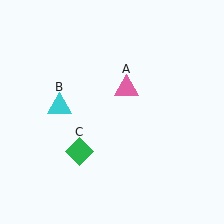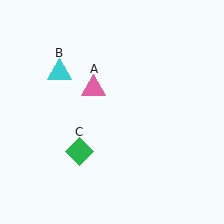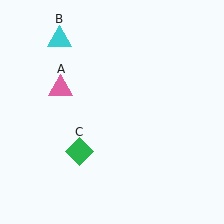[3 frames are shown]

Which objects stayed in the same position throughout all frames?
Green diamond (object C) remained stationary.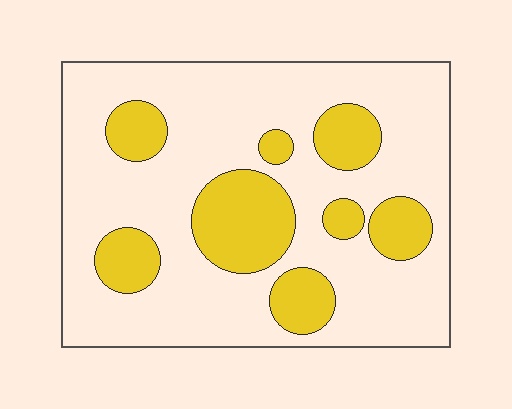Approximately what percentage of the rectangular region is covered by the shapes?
Approximately 25%.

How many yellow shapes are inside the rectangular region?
8.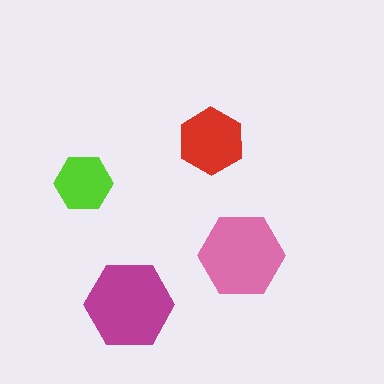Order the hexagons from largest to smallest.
the magenta one, the pink one, the red one, the lime one.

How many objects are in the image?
There are 4 objects in the image.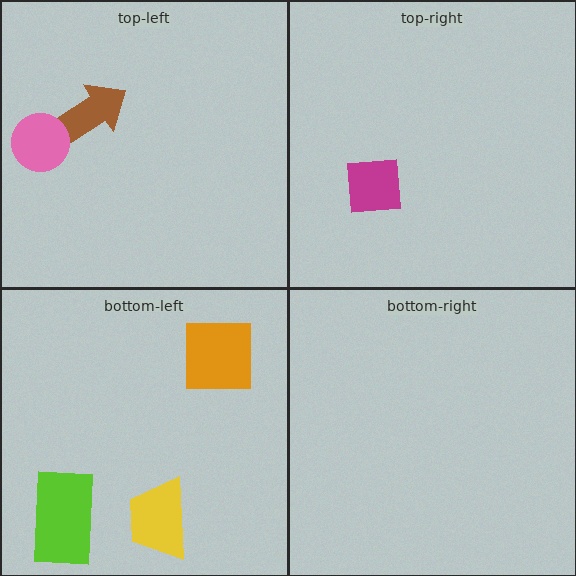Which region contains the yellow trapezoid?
The bottom-left region.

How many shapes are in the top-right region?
1.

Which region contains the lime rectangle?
The bottom-left region.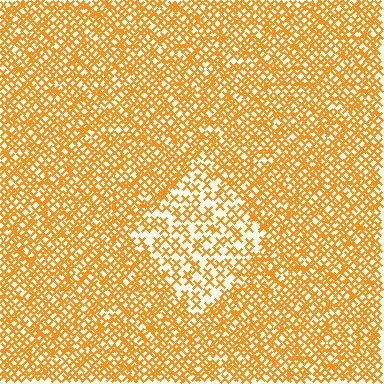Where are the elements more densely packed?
The elements are more densely packed outside the diamond boundary.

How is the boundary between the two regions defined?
The boundary is defined by a change in element density (approximately 2.0x ratio). All elements are the same color, size, and shape.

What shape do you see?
I see a diamond.